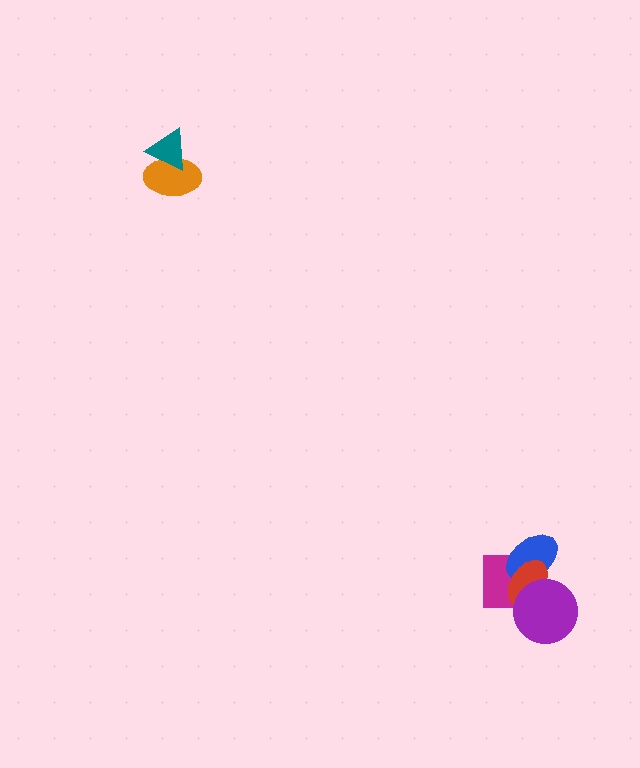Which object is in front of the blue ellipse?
The red ellipse is in front of the blue ellipse.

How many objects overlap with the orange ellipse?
1 object overlaps with the orange ellipse.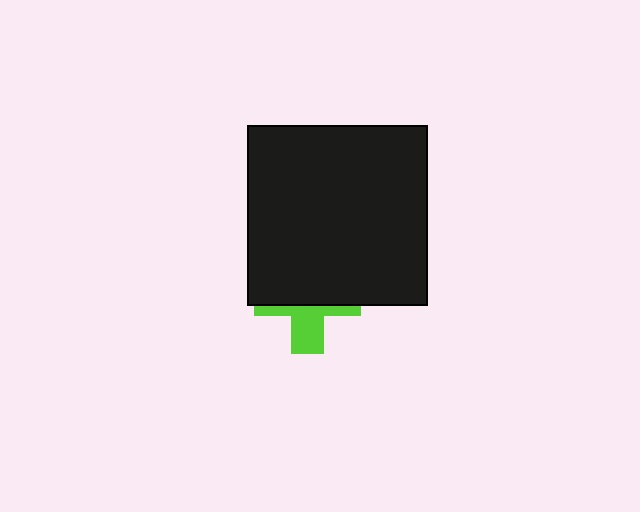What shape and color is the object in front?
The object in front is a black square.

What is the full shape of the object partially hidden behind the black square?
The partially hidden object is a lime cross.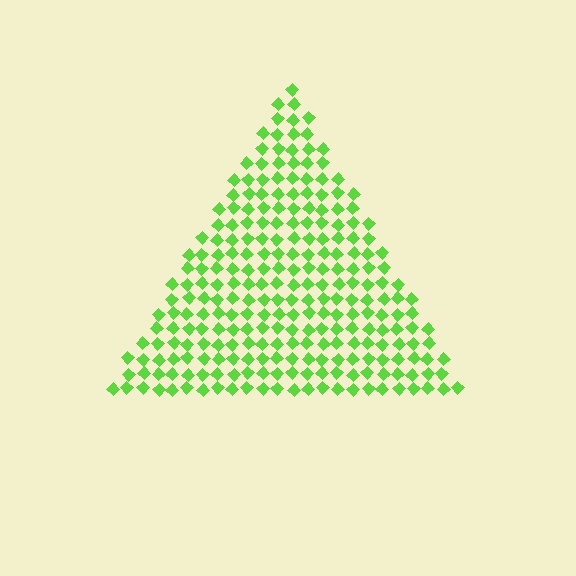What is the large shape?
The large shape is a triangle.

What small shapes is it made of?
It is made of small diamonds.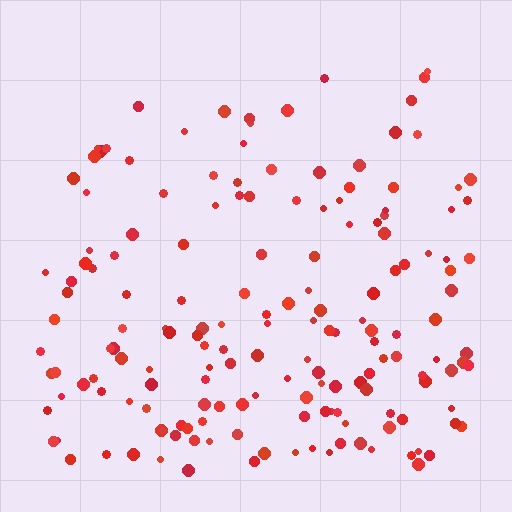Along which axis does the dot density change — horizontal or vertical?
Vertical.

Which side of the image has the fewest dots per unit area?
The top.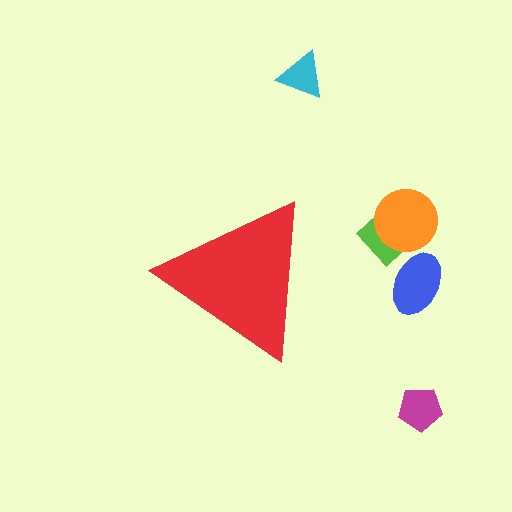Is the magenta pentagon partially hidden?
No, the magenta pentagon is fully visible.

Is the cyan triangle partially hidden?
No, the cyan triangle is fully visible.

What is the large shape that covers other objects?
A red triangle.